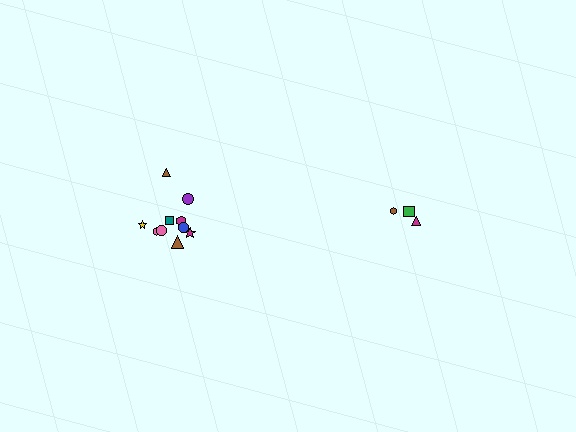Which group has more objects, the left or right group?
The left group.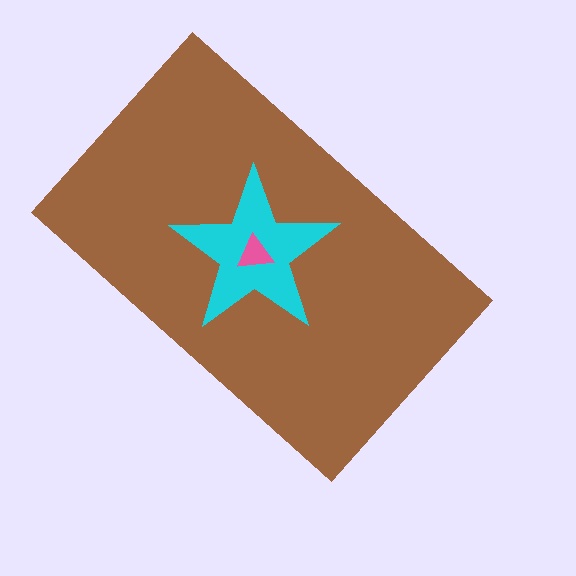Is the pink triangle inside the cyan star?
Yes.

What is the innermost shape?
The pink triangle.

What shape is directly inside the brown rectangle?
The cyan star.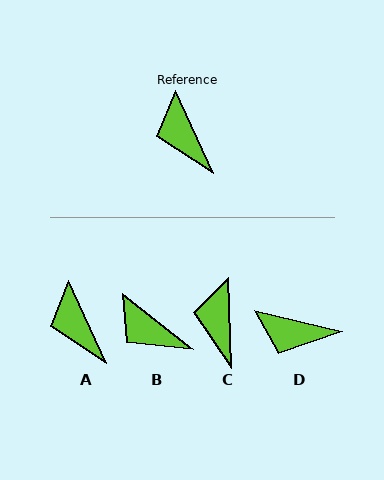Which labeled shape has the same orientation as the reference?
A.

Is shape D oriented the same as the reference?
No, it is off by about 52 degrees.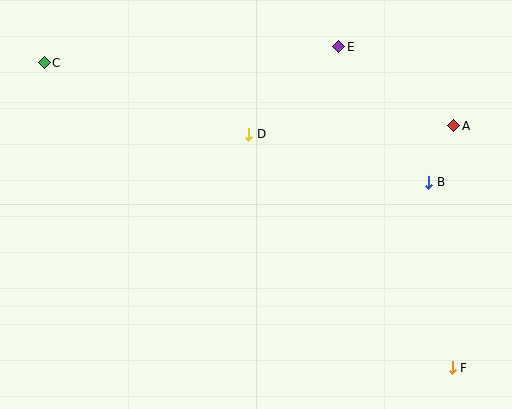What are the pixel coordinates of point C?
Point C is at (44, 63).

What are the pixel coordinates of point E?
Point E is at (339, 47).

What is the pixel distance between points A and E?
The distance between A and E is 140 pixels.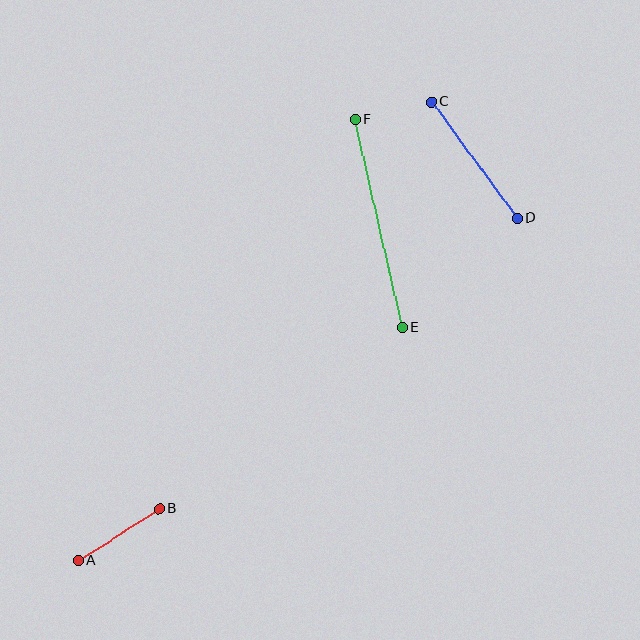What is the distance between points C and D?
The distance is approximately 144 pixels.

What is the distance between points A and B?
The distance is approximately 96 pixels.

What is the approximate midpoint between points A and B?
The midpoint is at approximately (119, 535) pixels.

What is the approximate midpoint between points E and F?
The midpoint is at approximately (379, 223) pixels.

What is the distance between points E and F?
The distance is approximately 213 pixels.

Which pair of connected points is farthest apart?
Points E and F are farthest apart.